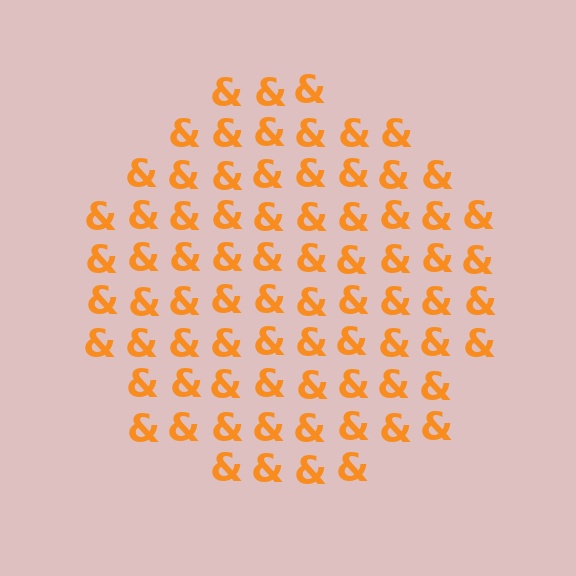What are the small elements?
The small elements are ampersands.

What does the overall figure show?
The overall figure shows a circle.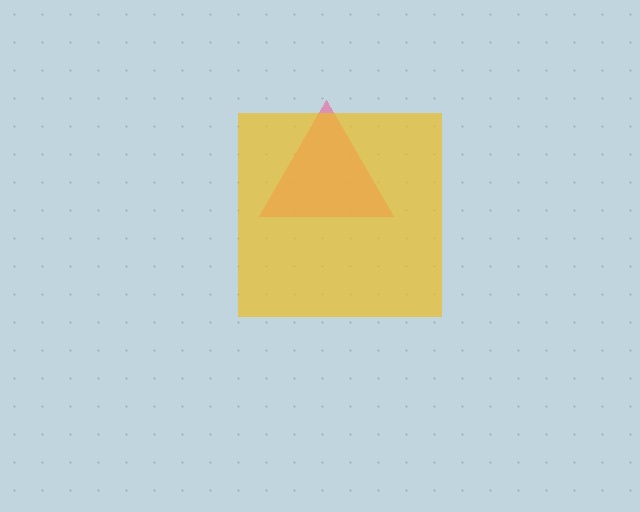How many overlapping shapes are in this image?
There are 2 overlapping shapes in the image.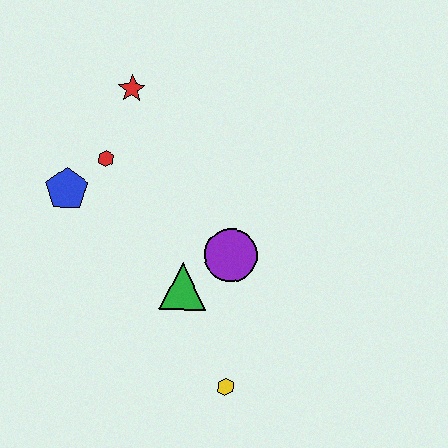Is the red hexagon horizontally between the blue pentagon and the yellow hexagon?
Yes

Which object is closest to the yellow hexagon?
The green triangle is closest to the yellow hexagon.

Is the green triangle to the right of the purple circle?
No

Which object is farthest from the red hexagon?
The yellow hexagon is farthest from the red hexagon.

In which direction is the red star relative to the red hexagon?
The red star is above the red hexagon.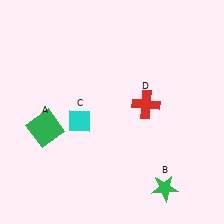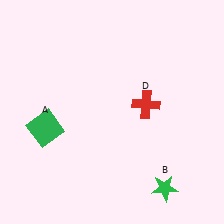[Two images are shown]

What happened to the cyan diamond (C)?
The cyan diamond (C) was removed in Image 2. It was in the bottom-left area of Image 1.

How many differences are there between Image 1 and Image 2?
There is 1 difference between the two images.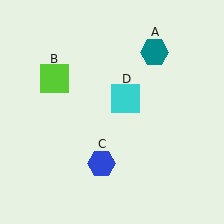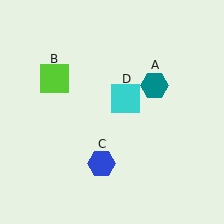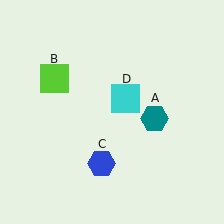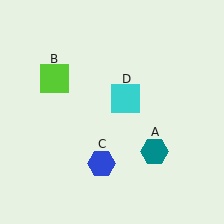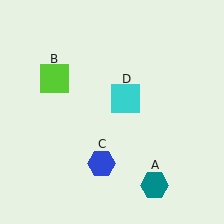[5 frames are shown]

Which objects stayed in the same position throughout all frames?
Lime square (object B) and blue hexagon (object C) and cyan square (object D) remained stationary.